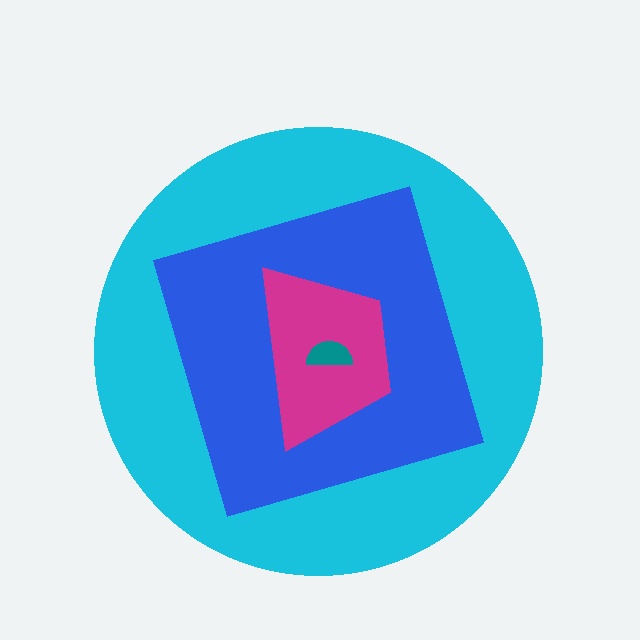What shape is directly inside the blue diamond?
The magenta trapezoid.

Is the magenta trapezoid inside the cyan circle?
Yes.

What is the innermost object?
The teal semicircle.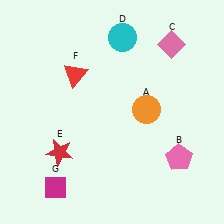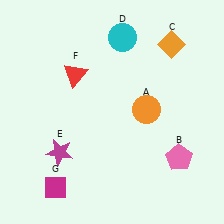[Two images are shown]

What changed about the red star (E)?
In Image 1, E is red. In Image 2, it changed to magenta.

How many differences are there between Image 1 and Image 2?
There are 2 differences between the two images.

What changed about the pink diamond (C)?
In Image 1, C is pink. In Image 2, it changed to orange.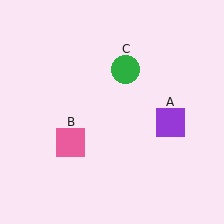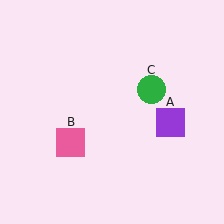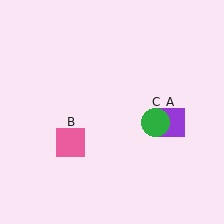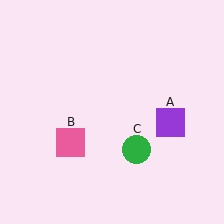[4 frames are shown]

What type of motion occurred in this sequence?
The green circle (object C) rotated clockwise around the center of the scene.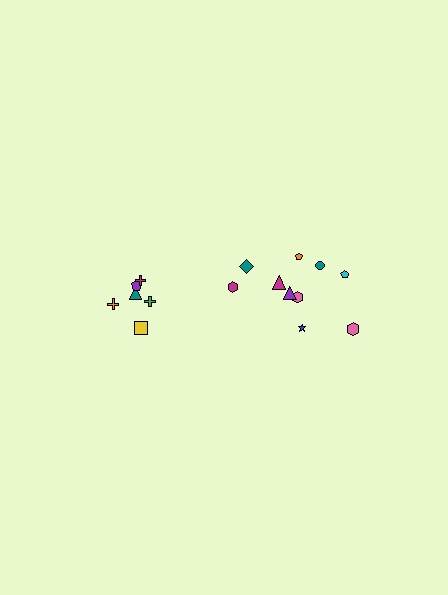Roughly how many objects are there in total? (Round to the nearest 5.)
Roughly 15 objects in total.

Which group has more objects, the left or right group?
The right group.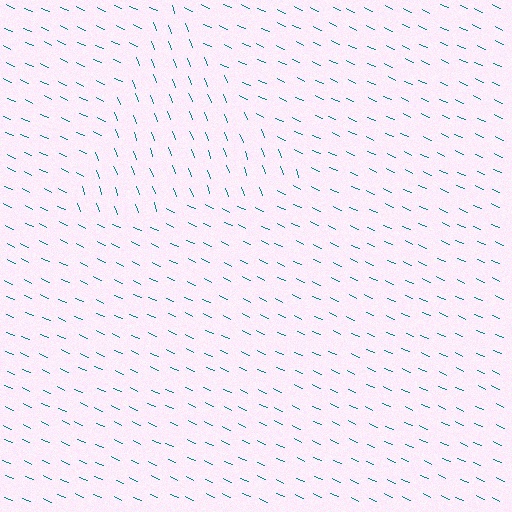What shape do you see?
I see a triangle.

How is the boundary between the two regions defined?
The boundary is defined purely by a change in line orientation (approximately 45 degrees difference). All lines are the same color and thickness.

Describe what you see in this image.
The image is filled with small teal line segments. A triangle region in the image has lines oriented differently from the surrounding lines, creating a visible texture boundary.